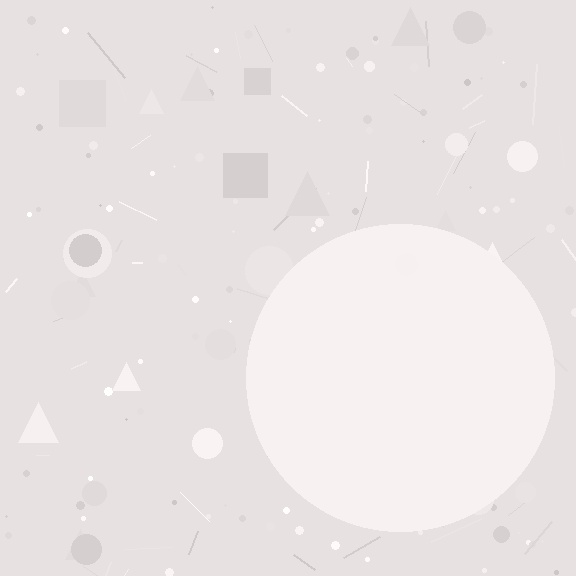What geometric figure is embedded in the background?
A circle is embedded in the background.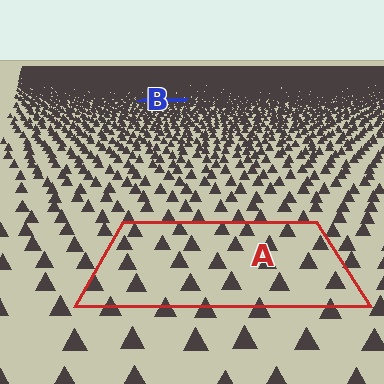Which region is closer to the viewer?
Region A is closer. The texture elements there are larger and more spread out.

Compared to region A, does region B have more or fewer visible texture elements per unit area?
Region B has more texture elements per unit area — they are packed more densely because it is farther away.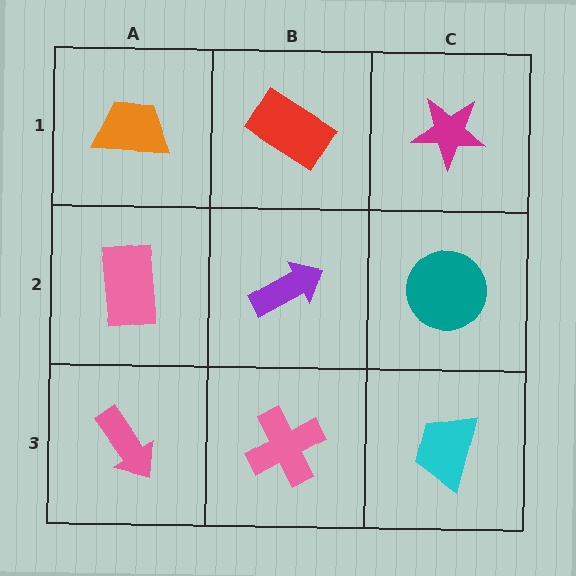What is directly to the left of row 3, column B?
A pink arrow.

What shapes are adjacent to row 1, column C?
A teal circle (row 2, column C), a red rectangle (row 1, column B).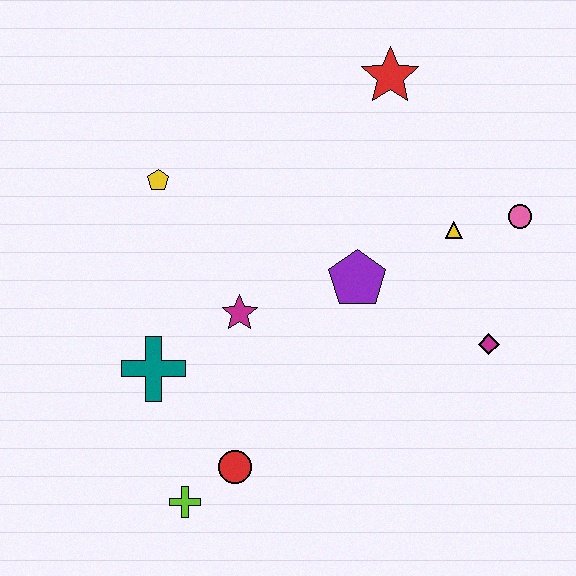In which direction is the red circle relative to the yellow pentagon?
The red circle is below the yellow pentagon.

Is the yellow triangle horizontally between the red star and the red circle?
No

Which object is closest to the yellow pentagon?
The magenta star is closest to the yellow pentagon.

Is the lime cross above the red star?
No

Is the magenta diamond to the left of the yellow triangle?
No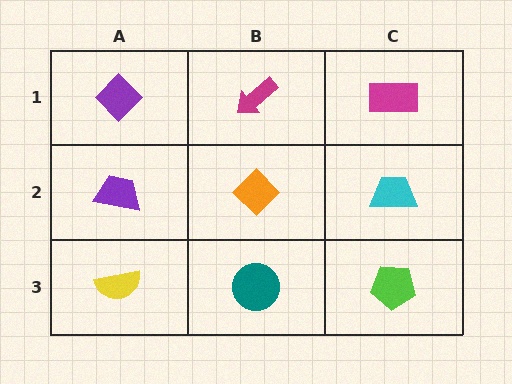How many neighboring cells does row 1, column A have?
2.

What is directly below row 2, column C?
A lime pentagon.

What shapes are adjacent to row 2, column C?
A magenta rectangle (row 1, column C), a lime pentagon (row 3, column C), an orange diamond (row 2, column B).